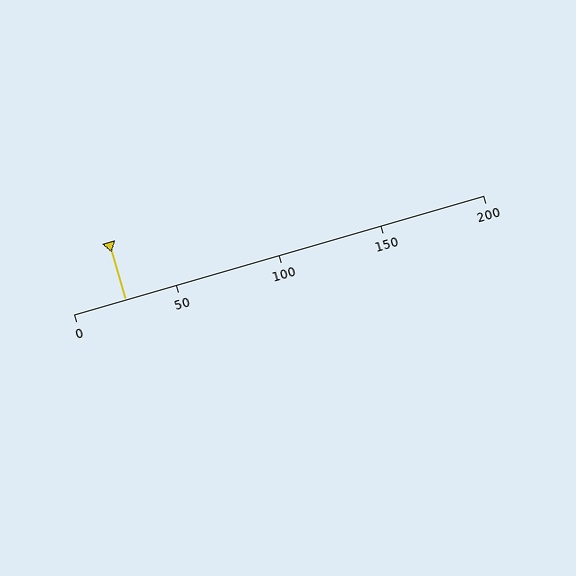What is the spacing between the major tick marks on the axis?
The major ticks are spaced 50 apart.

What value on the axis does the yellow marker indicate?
The marker indicates approximately 25.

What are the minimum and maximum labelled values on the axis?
The axis runs from 0 to 200.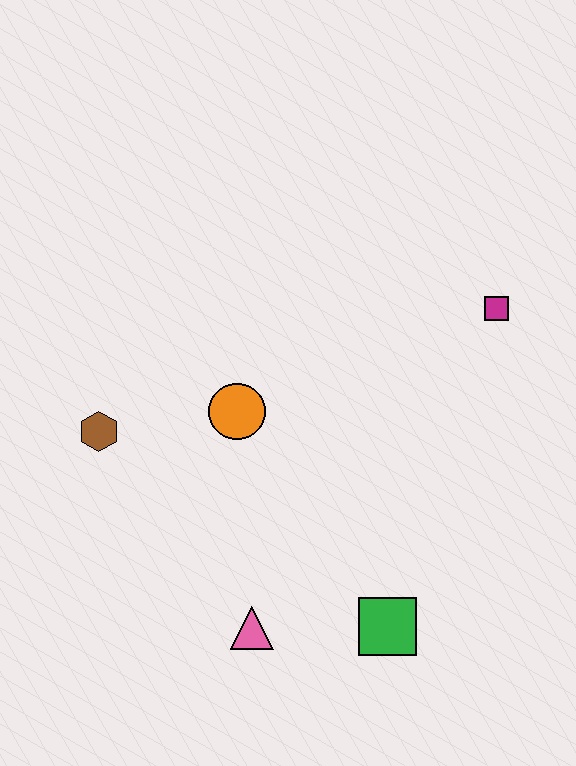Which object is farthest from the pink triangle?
The magenta square is farthest from the pink triangle.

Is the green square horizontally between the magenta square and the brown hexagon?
Yes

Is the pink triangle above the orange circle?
No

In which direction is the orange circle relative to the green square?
The orange circle is above the green square.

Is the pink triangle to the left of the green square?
Yes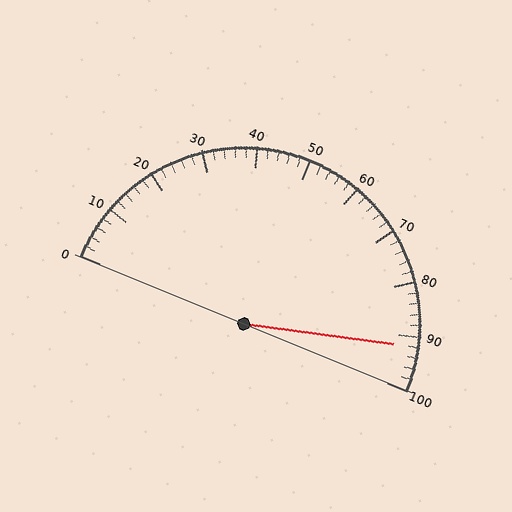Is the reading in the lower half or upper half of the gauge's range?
The reading is in the upper half of the range (0 to 100).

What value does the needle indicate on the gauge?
The needle indicates approximately 92.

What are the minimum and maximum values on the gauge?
The gauge ranges from 0 to 100.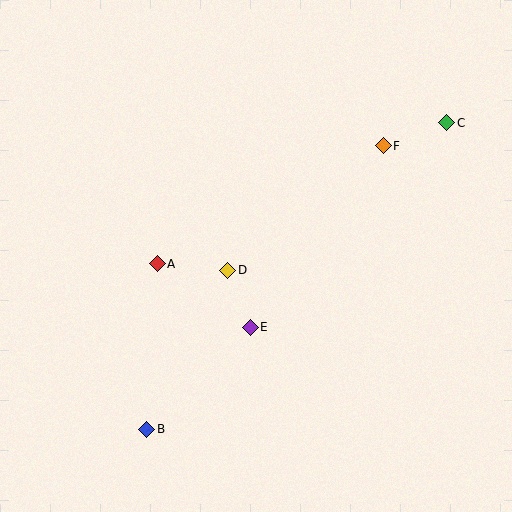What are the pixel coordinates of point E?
Point E is at (250, 327).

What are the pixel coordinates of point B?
Point B is at (147, 429).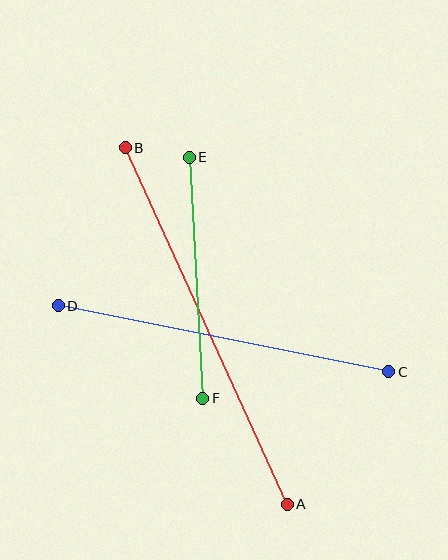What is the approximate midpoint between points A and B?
The midpoint is at approximately (206, 326) pixels.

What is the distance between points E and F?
The distance is approximately 241 pixels.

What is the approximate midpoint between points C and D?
The midpoint is at approximately (223, 339) pixels.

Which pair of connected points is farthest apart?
Points A and B are farthest apart.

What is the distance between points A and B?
The distance is approximately 392 pixels.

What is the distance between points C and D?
The distance is approximately 337 pixels.